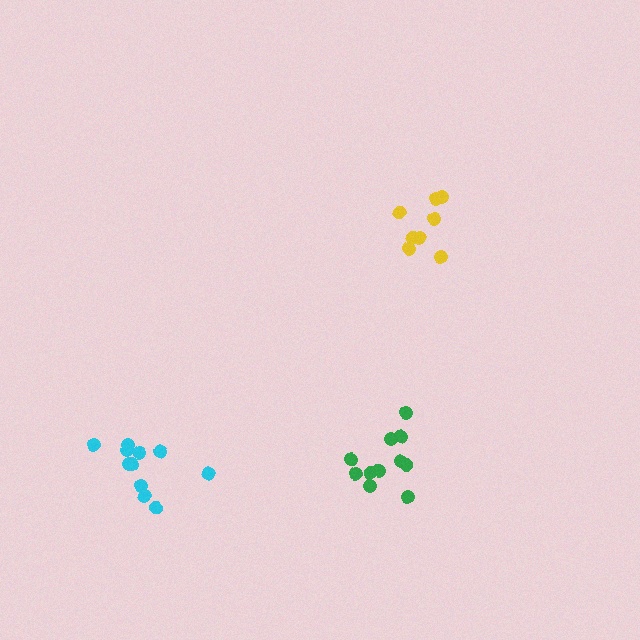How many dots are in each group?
Group 1: 8 dots, Group 2: 11 dots, Group 3: 11 dots (30 total).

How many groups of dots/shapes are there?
There are 3 groups.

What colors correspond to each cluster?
The clusters are colored: yellow, cyan, green.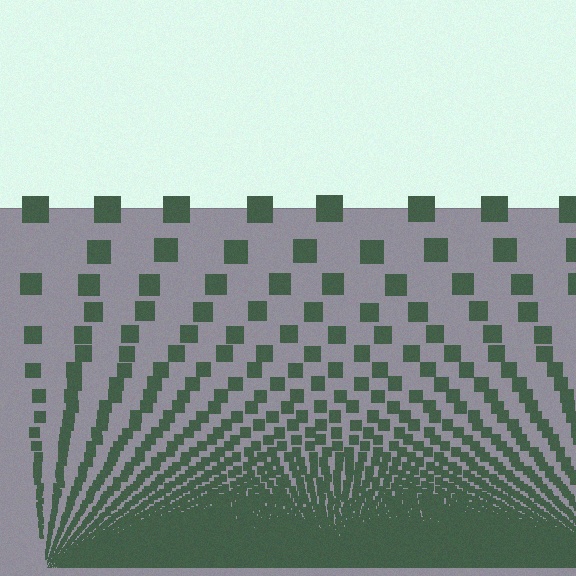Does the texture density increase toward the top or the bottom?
Density increases toward the bottom.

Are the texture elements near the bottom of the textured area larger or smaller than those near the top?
Smaller. The gradient is inverted — elements near the bottom are smaller and denser.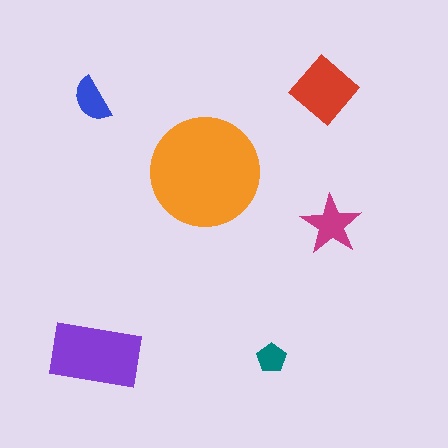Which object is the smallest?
The teal pentagon.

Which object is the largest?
The orange circle.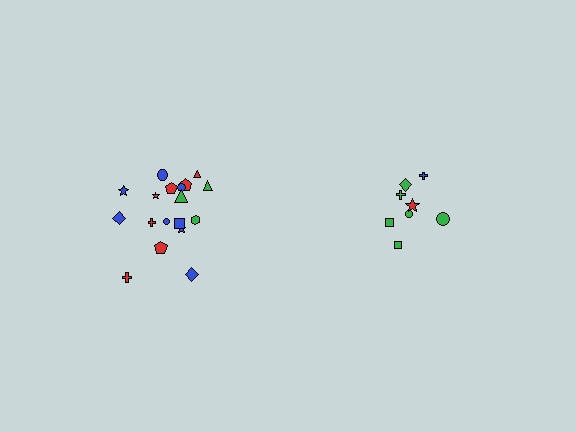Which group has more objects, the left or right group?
The left group.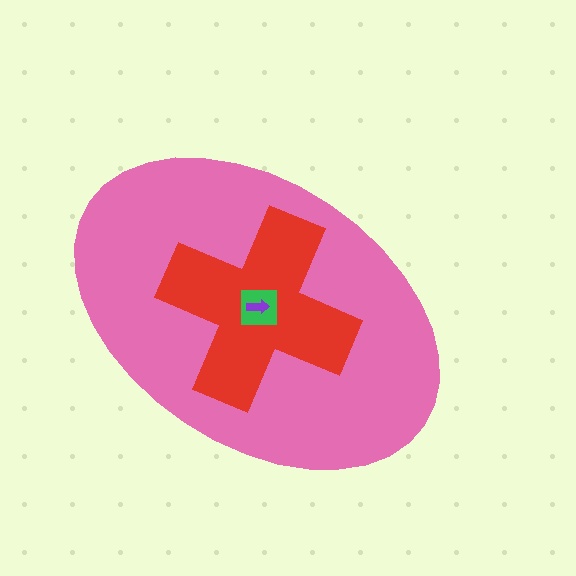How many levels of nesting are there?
4.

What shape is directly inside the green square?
The purple arrow.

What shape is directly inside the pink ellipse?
The red cross.